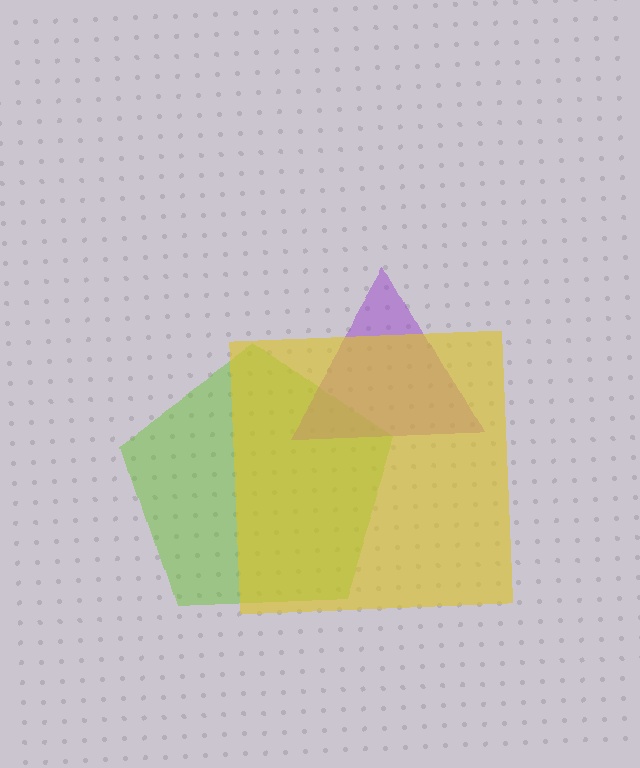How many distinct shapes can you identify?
There are 3 distinct shapes: a lime pentagon, a purple triangle, a yellow square.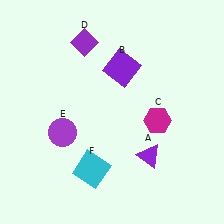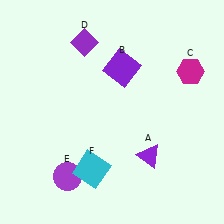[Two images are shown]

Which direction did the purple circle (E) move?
The purple circle (E) moved down.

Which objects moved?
The objects that moved are: the magenta hexagon (C), the purple circle (E).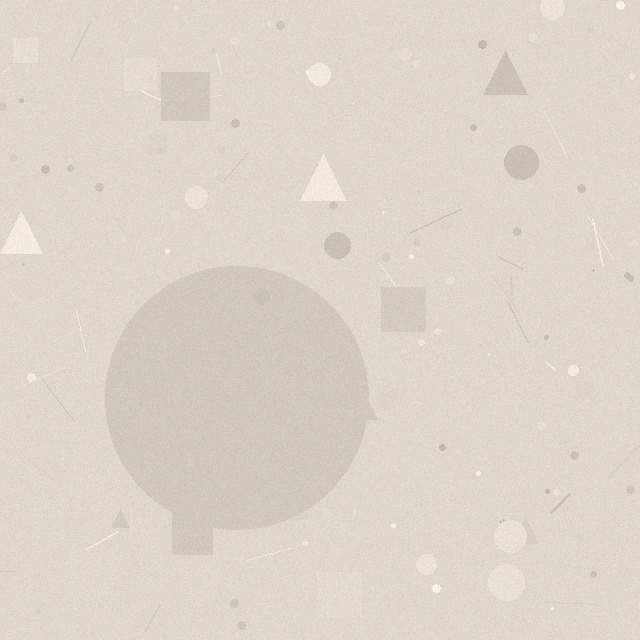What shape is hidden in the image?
A circle is hidden in the image.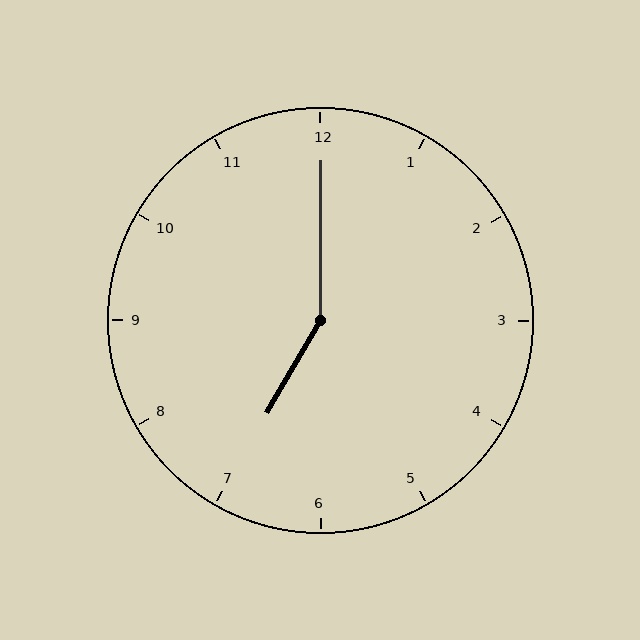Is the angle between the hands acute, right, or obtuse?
It is obtuse.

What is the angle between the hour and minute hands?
Approximately 150 degrees.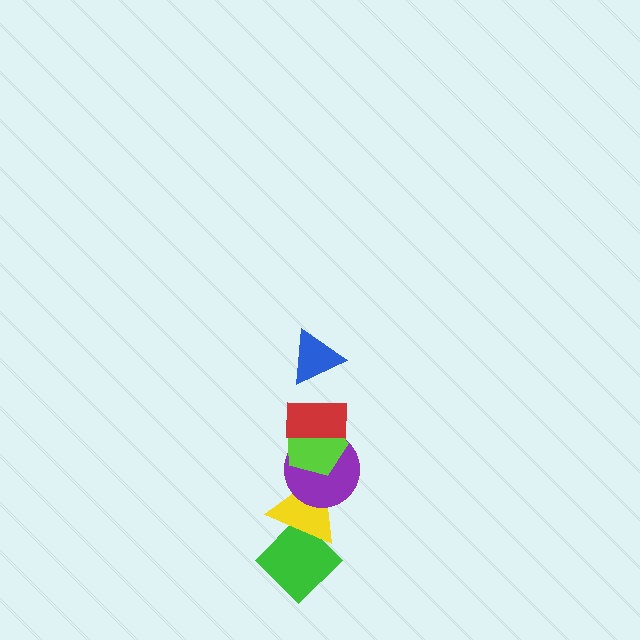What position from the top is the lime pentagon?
The lime pentagon is 3rd from the top.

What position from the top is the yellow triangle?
The yellow triangle is 5th from the top.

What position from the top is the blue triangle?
The blue triangle is 1st from the top.